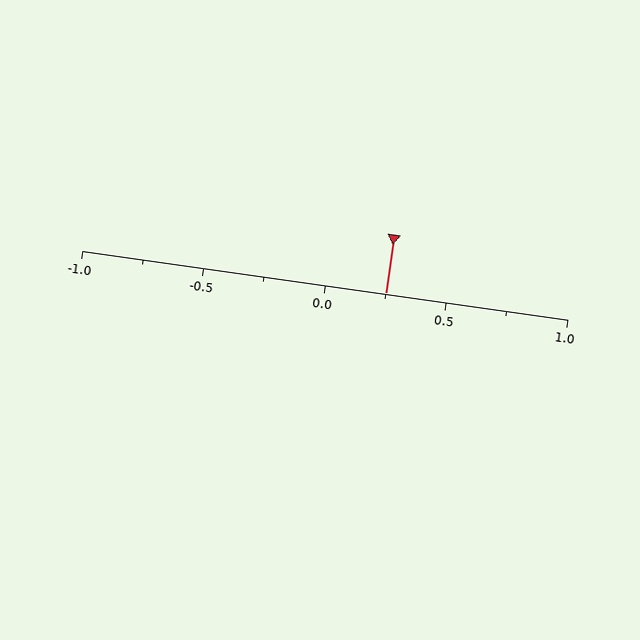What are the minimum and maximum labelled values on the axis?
The axis runs from -1.0 to 1.0.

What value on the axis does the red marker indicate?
The marker indicates approximately 0.25.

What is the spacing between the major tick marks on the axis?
The major ticks are spaced 0.5 apart.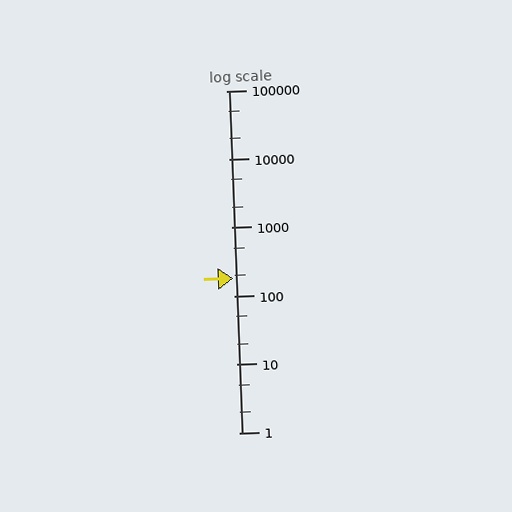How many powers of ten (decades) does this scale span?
The scale spans 5 decades, from 1 to 100000.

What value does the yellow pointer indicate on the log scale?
The pointer indicates approximately 180.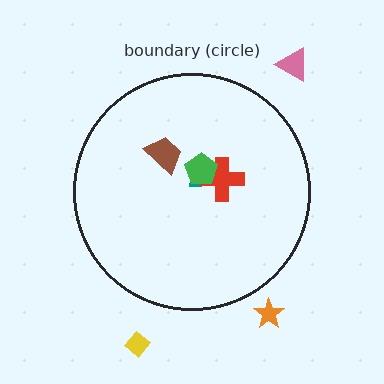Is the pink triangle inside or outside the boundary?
Outside.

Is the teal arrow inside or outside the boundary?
Inside.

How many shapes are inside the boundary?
4 inside, 3 outside.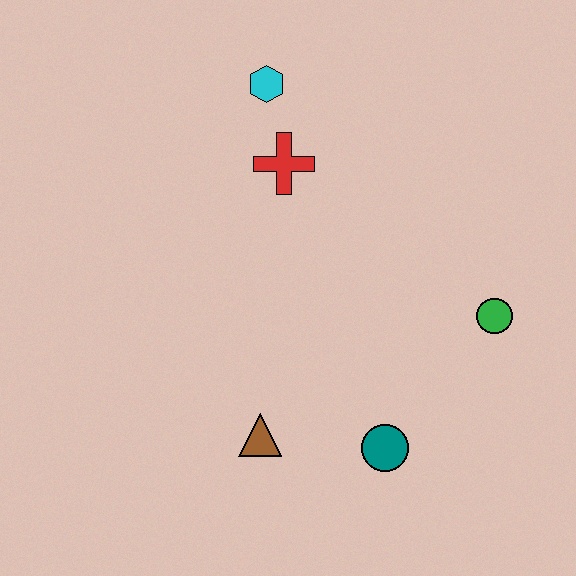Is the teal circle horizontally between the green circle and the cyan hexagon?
Yes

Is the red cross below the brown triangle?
No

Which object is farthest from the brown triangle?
The cyan hexagon is farthest from the brown triangle.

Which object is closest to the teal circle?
The brown triangle is closest to the teal circle.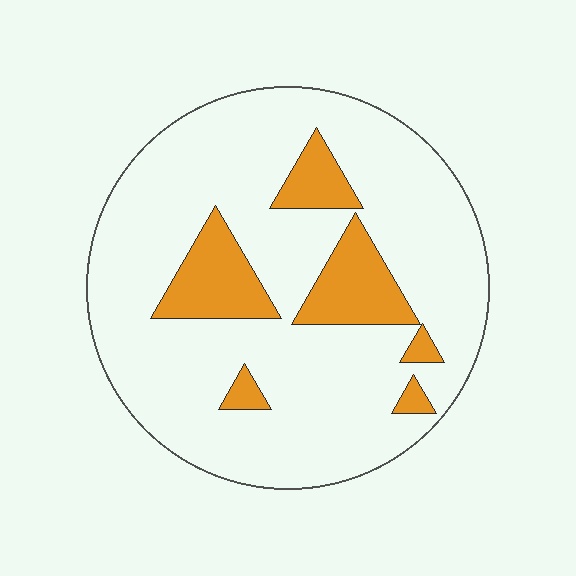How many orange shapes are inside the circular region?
6.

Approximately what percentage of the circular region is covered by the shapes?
Approximately 15%.